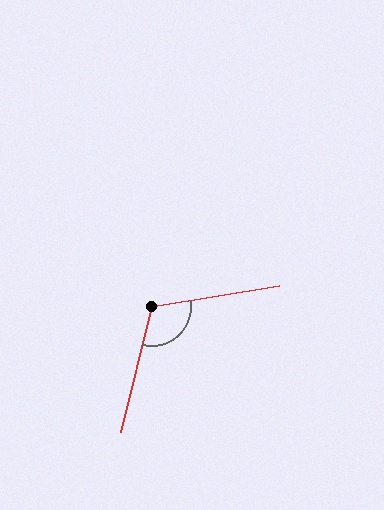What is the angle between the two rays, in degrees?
Approximately 113 degrees.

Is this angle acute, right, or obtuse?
It is obtuse.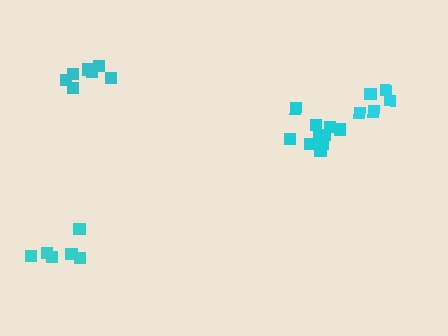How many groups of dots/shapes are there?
There are 4 groups.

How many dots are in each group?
Group 1: 5 dots, Group 2: 11 dots, Group 3: 6 dots, Group 4: 7 dots (29 total).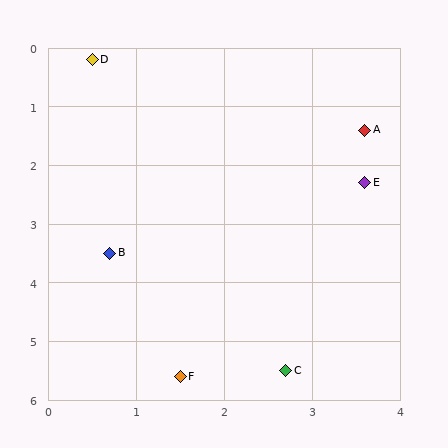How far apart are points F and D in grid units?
Points F and D are about 5.5 grid units apart.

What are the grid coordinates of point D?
Point D is at approximately (0.5, 0.2).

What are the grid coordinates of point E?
Point E is at approximately (3.6, 2.3).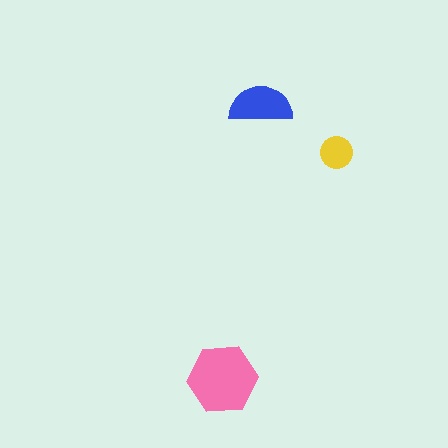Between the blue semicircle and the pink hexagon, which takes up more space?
The pink hexagon.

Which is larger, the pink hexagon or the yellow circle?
The pink hexagon.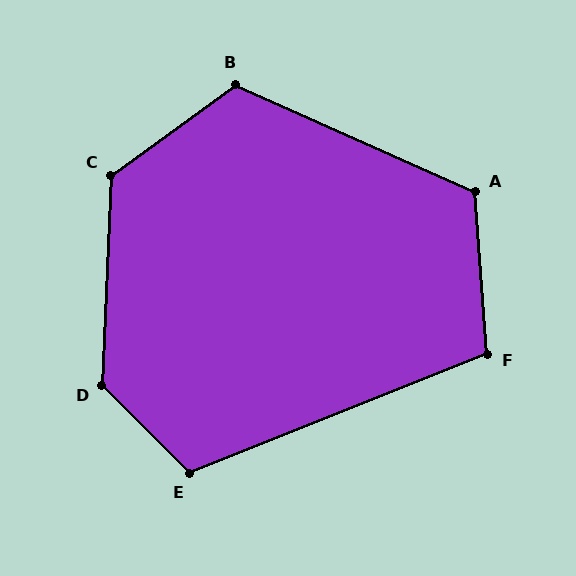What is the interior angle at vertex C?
Approximately 128 degrees (obtuse).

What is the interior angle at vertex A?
Approximately 119 degrees (obtuse).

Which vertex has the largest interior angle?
D, at approximately 133 degrees.